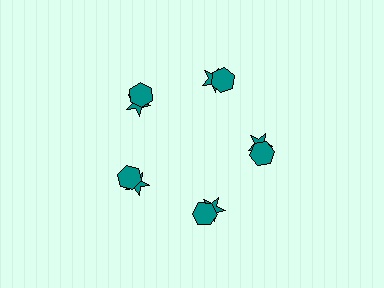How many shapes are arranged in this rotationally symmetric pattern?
There are 10 shapes, arranged in 5 groups of 2.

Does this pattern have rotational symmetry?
Yes, this pattern has 5-fold rotational symmetry. It looks the same after rotating 72 degrees around the center.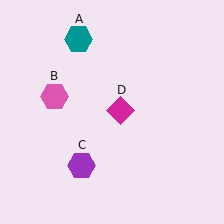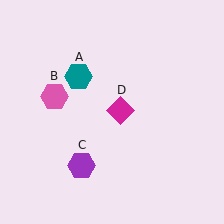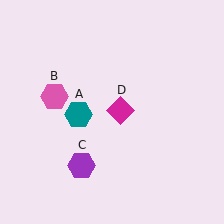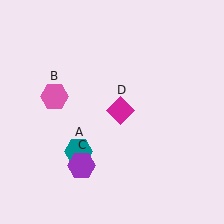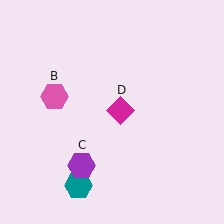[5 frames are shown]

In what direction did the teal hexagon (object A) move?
The teal hexagon (object A) moved down.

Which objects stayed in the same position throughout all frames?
Pink hexagon (object B) and purple hexagon (object C) and magenta diamond (object D) remained stationary.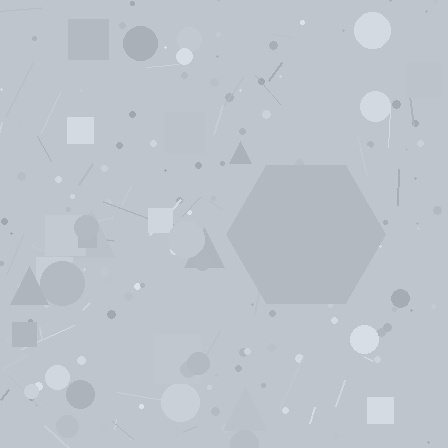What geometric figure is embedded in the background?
A hexagon is embedded in the background.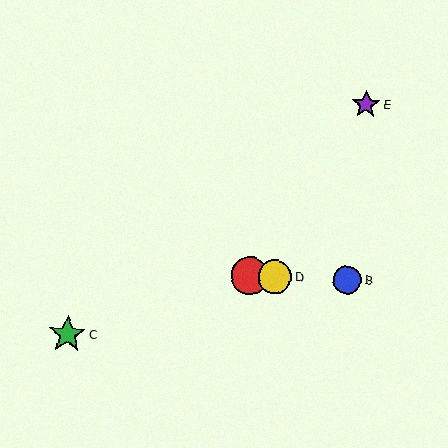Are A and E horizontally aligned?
No, A is at y≈276 and E is at y≈105.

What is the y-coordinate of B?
Object B is at y≈280.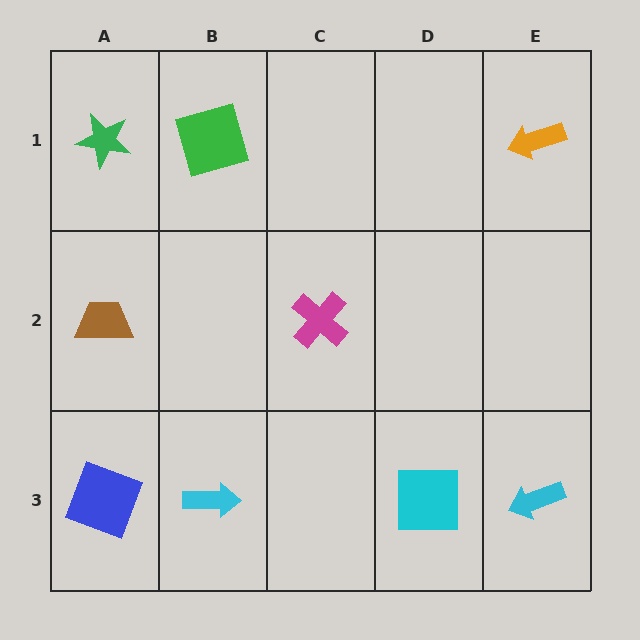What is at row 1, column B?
A green square.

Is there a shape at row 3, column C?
No, that cell is empty.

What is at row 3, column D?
A cyan square.